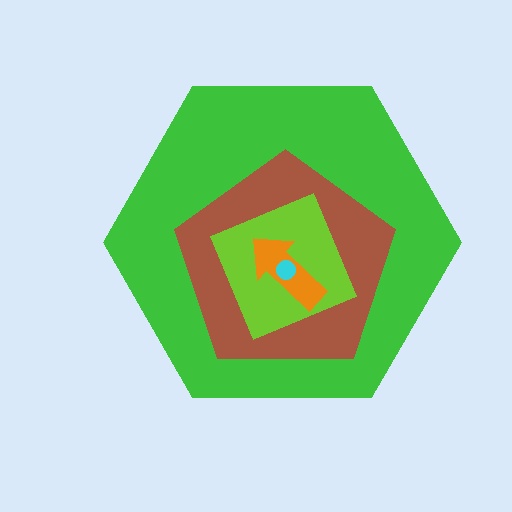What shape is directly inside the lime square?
The orange arrow.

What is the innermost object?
The cyan circle.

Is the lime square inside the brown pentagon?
Yes.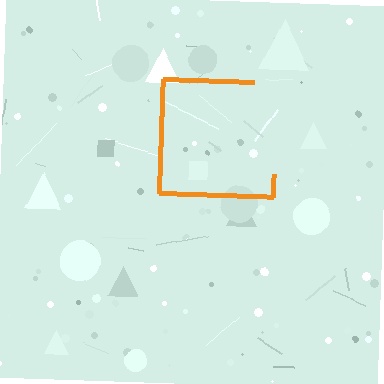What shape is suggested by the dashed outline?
The dashed outline suggests a square.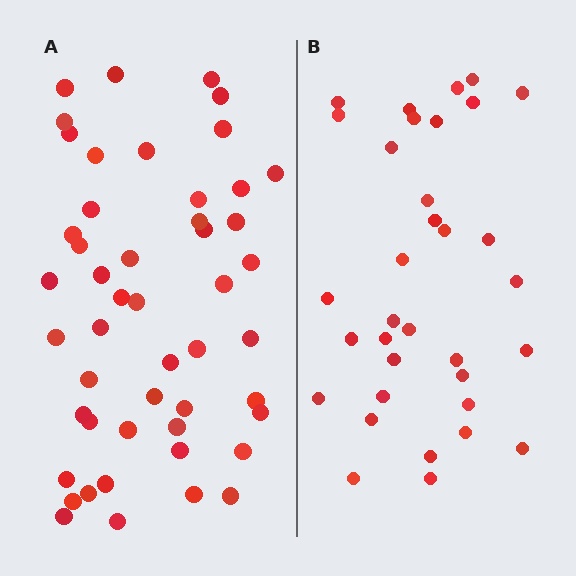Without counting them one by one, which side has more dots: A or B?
Region A (the left region) has more dots.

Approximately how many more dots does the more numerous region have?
Region A has approximately 15 more dots than region B.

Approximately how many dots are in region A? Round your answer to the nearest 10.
About 50 dots. (The exact count is 49, which rounds to 50.)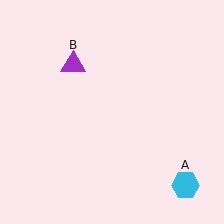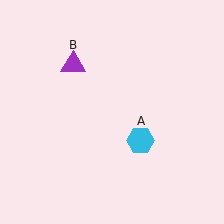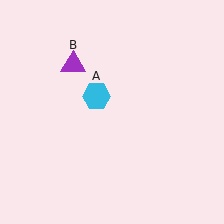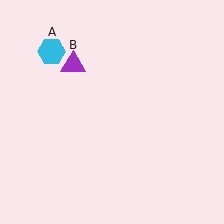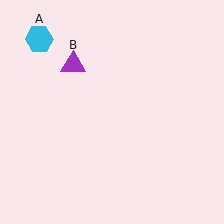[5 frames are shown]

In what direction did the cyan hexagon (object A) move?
The cyan hexagon (object A) moved up and to the left.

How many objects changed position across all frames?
1 object changed position: cyan hexagon (object A).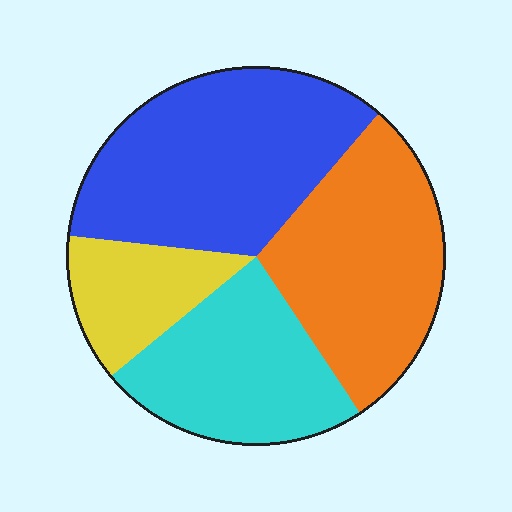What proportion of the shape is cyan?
Cyan covers around 25% of the shape.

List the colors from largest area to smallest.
From largest to smallest: blue, orange, cyan, yellow.